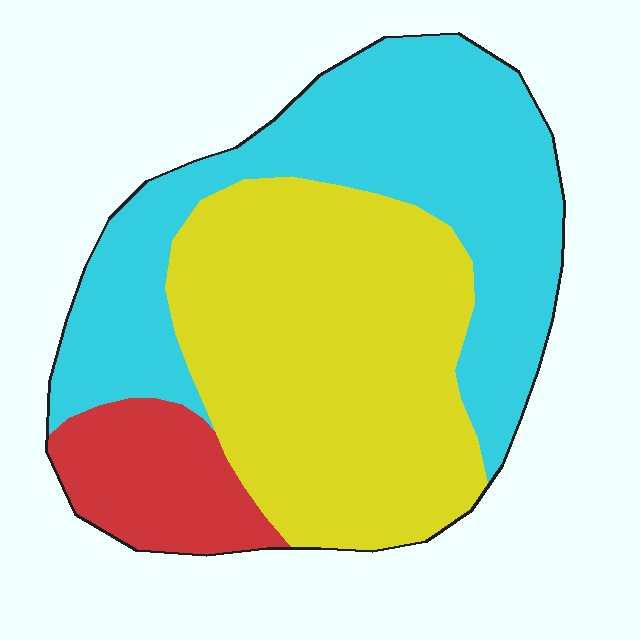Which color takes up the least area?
Red, at roughly 10%.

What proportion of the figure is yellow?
Yellow covers 46% of the figure.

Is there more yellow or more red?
Yellow.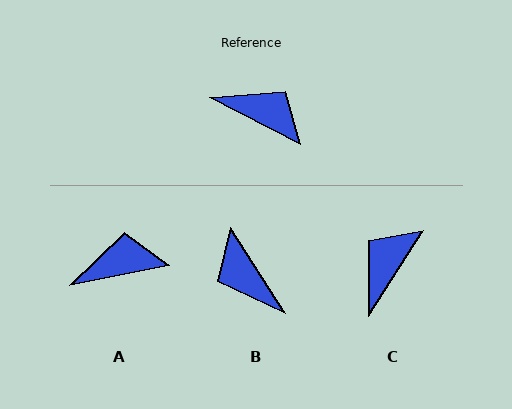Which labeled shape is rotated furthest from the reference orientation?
B, about 150 degrees away.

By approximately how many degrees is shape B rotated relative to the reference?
Approximately 150 degrees counter-clockwise.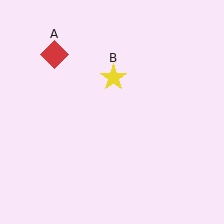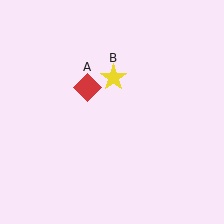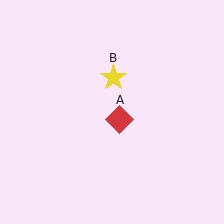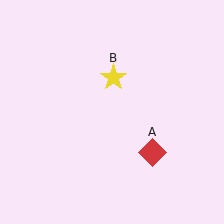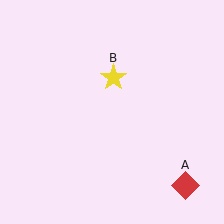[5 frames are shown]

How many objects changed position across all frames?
1 object changed position: red diamond (object A).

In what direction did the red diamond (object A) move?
The red diamond (object A) moved down and to the right.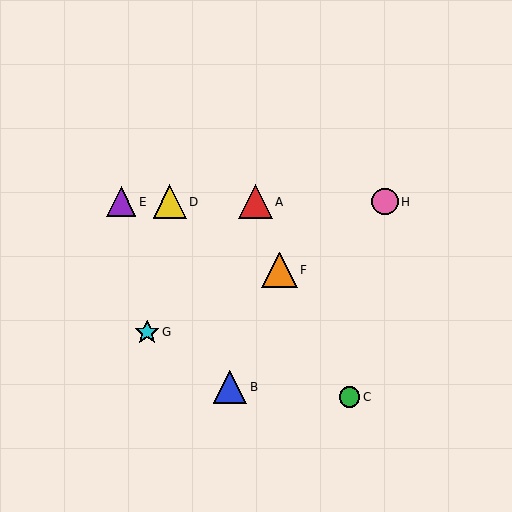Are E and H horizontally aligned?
Yes, both are at y≈202.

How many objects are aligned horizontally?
4 objects (A, D, E, H) are aligned horizontally.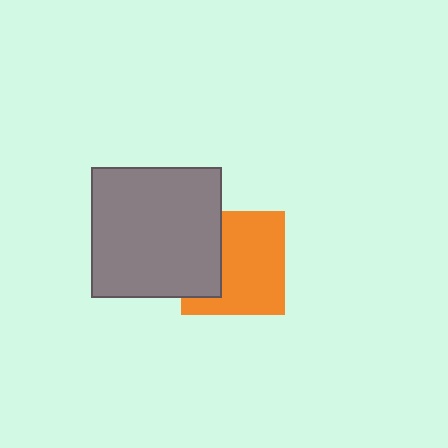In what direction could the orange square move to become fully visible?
The orange square could move right. That would shift it out from behind the gray square entirely.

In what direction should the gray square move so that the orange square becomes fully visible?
The gray square should move left. That is the shortest direction to clear the overlap and leave the orange square fully visible.